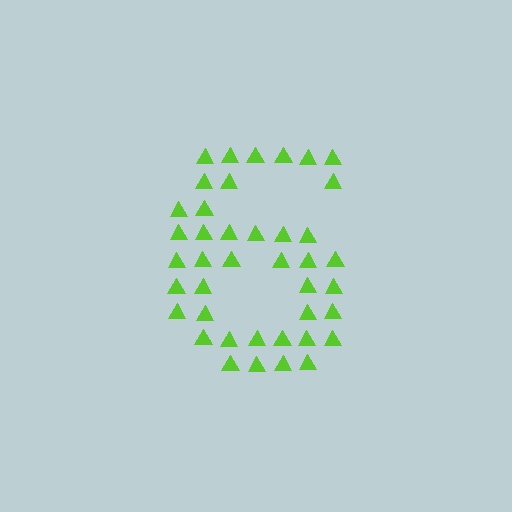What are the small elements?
The small elements are triangles.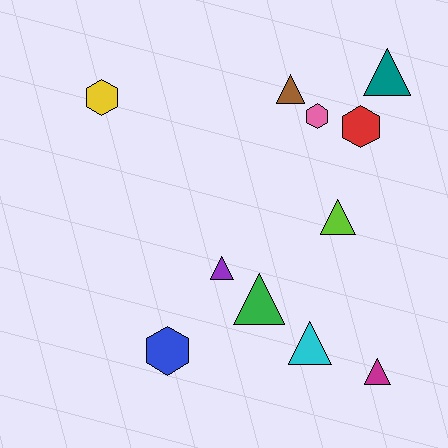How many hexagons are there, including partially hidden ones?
There are 4 hexagons.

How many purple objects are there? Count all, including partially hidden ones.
There is 1 purple object.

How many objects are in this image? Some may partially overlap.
There are 11 objects.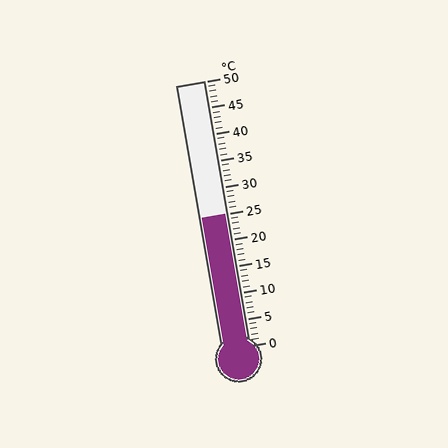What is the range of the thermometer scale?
The thermometer scale ranges from 0°C to 50°C.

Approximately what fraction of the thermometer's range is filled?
The thermometer is filled to approximately 50% of its range.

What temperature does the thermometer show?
The thermometer shows approximately 25°C.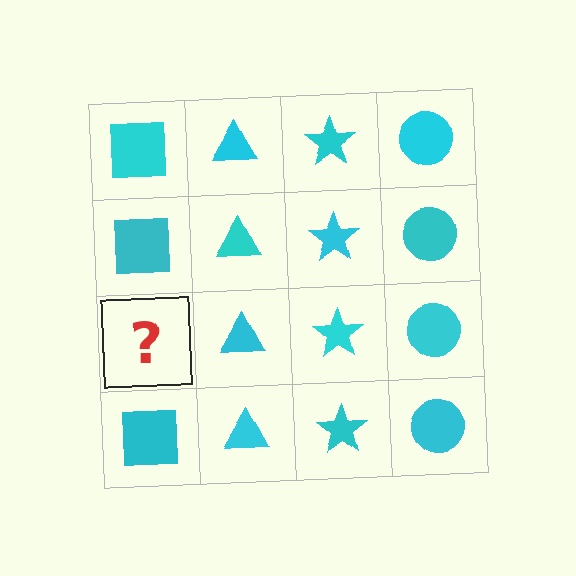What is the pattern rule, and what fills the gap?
The rule is that each column has a consistent shape. The gap should be filled with a cyan square.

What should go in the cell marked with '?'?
The missing cell should contain a cyan square.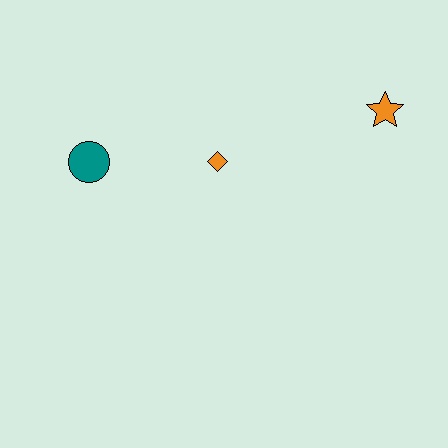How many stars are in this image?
There is 1 star.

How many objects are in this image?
There are 3 objects.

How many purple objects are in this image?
There are no purple objects.